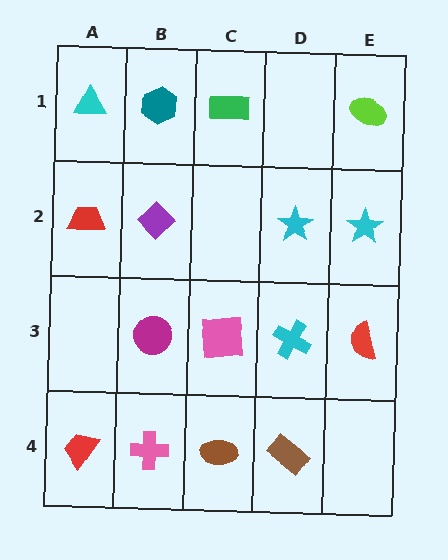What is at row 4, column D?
A brown rectangle.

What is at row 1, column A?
A cyan triangle.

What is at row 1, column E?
A lime ellipse.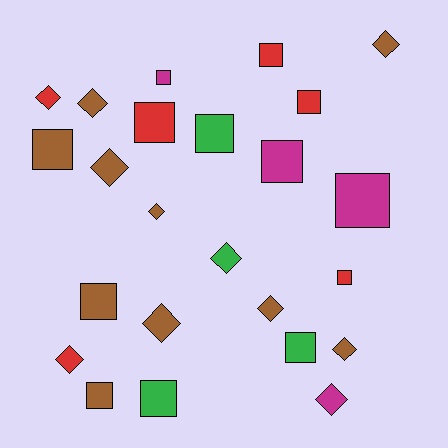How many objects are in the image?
There are 24 objects.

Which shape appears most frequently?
Square, with 13 objects.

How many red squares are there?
There are 4 red squares.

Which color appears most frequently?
Brown, with 10 objects.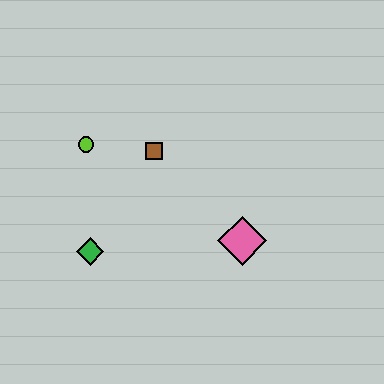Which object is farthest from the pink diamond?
The lime circle is farthest from the pink diamond.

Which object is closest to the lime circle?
The brown square is closest to the lime circle.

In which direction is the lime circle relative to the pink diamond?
The lime circle is to the left of the pink diamond.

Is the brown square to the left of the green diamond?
No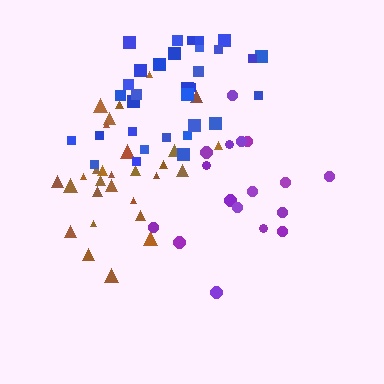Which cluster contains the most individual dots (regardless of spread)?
Blue (32).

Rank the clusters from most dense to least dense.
blue, brown, purple.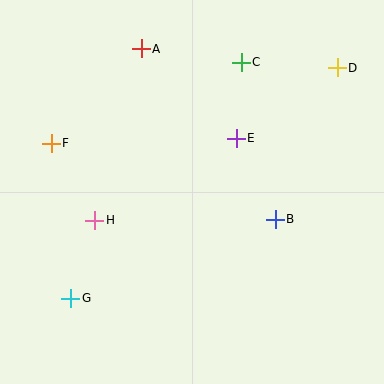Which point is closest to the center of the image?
Point E at (236, 138) is closest to the center.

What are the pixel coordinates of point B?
Point B is at (275, 219).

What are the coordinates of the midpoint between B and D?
The midpoint between B and D is at (306, 144).